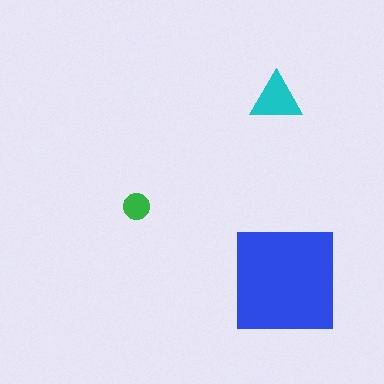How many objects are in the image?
There are 3 objects in the image.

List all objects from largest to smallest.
The blue square, the cyan triangle, the green circle.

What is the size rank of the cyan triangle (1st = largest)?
2nd.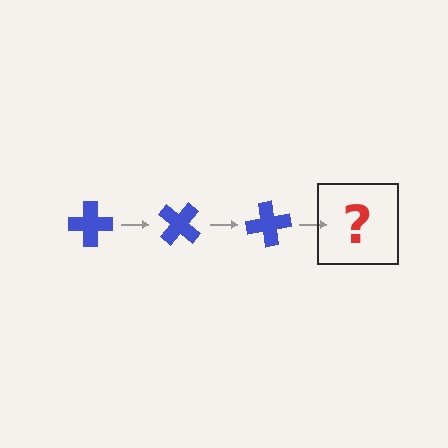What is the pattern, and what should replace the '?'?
The pattern is that the cross rotates 40 degrees each step. The '?' should be a blue cross rotated 120 degrees.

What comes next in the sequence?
The next element should be a blue cross rotated 120 degrees.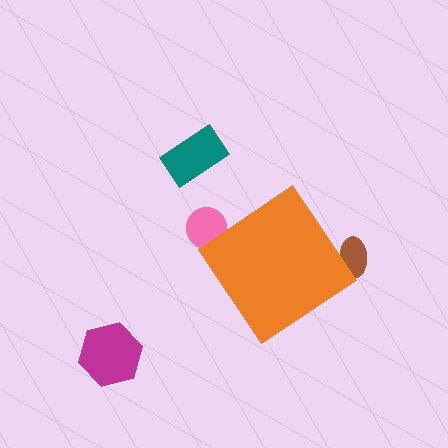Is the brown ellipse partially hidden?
Yes, the brown ellipse is partially hidden behind the orange diamond.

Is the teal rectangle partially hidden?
No, the teal rectangle is fully visible.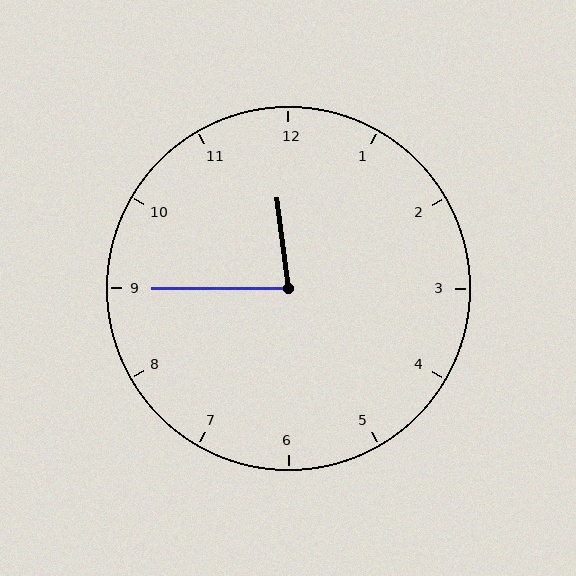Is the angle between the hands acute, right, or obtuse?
It is acute.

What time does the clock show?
11:45.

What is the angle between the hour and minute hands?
Approximately 82 degrees.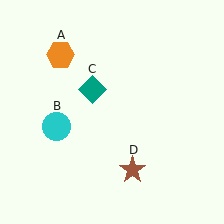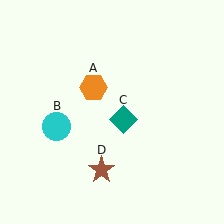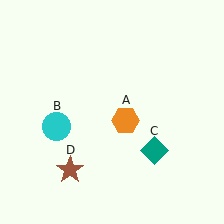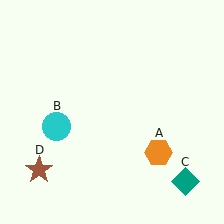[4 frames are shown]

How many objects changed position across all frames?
3 objects changed position: orange hexagon (object A), teal diamond (object C), brown star (object D).